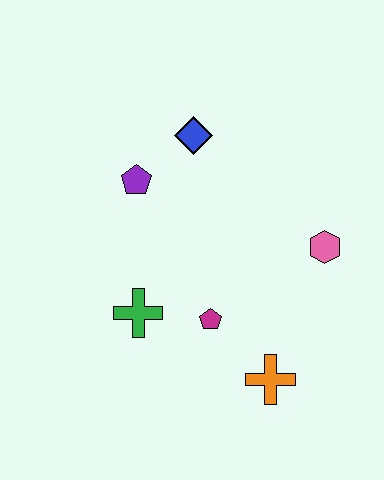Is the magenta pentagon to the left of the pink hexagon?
Yes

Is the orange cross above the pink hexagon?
No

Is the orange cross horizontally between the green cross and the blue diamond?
No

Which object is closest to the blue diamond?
The purple pentagon is closest to the blue diamond.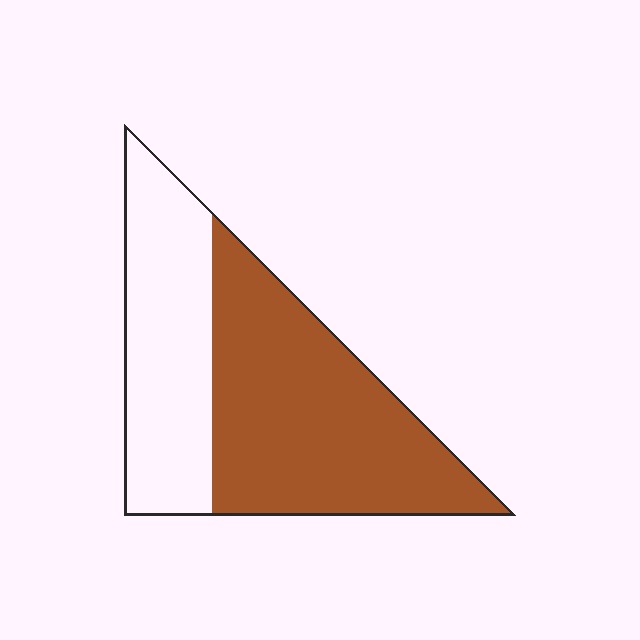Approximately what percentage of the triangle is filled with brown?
Approximately 60%.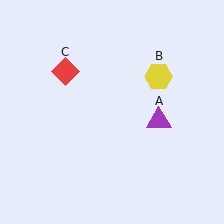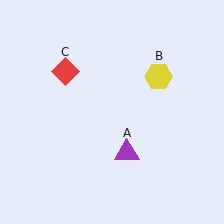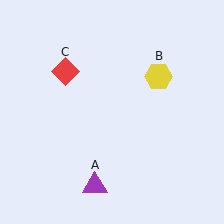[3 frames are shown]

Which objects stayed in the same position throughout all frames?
Yellow hexagon (object B) and red diamond (object C) remained stationary.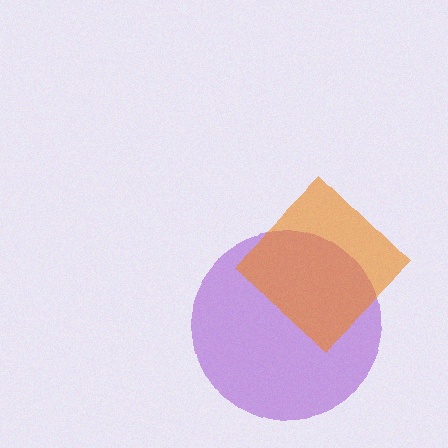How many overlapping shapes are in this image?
There are 2 overlapping shapes in the image.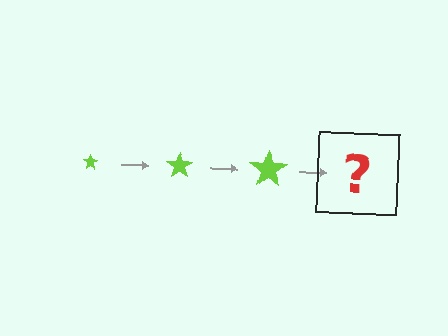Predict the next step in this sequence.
The next step is a lime star, larger than the previous one.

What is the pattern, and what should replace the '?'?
The pattern is that the star gets progressively larger each step. The '?' should be a lime star, larger than the previous one.